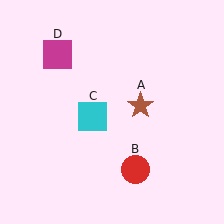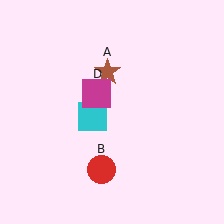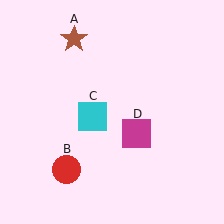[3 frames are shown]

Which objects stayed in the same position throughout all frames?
Cyan square (object C) remained stationary.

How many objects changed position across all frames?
3 objects changed position: brown star (object A), red circle (object B), magenta square (object D).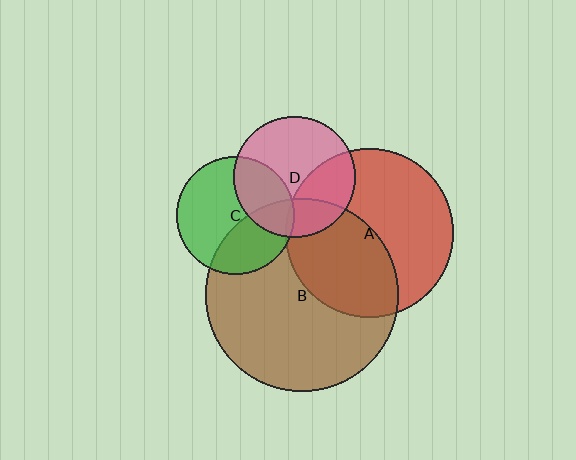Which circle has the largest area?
Circle B (brown).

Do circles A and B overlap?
Yes.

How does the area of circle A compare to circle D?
Approximately 1.9 times.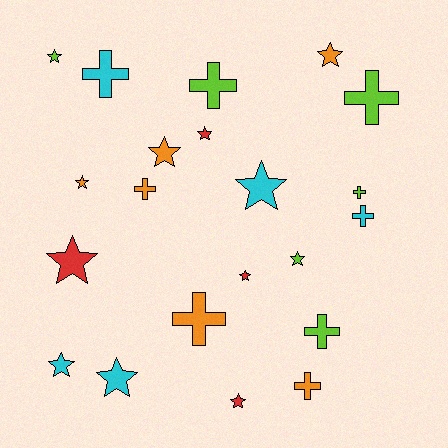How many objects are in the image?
There are 21 objects.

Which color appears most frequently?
Lime, with 6 objects.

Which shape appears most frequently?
Star, with 12 objects.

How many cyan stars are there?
There are 3 cyan stars.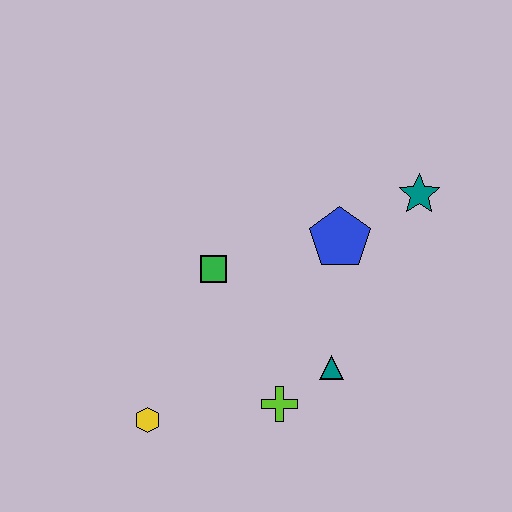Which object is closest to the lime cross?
The teal triangle is closest to the lime cross.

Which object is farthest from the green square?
The teal star is farthest from the green square.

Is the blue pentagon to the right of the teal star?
No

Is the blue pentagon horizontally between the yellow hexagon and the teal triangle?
No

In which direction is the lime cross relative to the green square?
The lime cross is below the green square.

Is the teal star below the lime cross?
No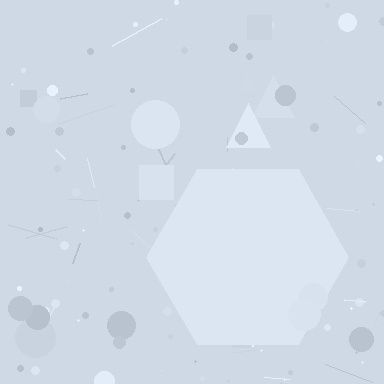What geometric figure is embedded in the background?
A hexagon is embedded in the background.